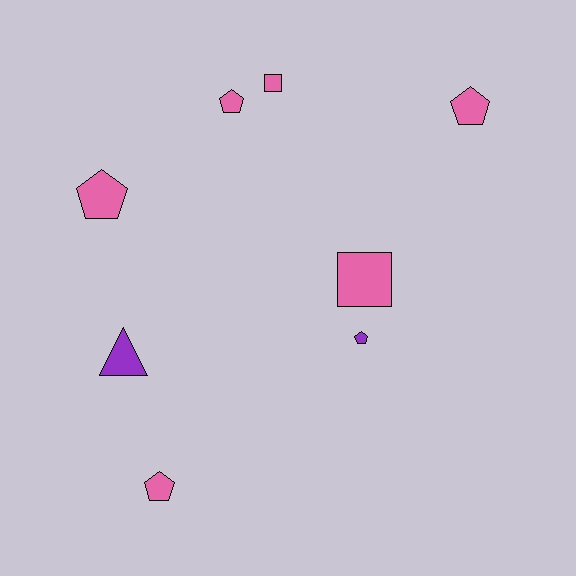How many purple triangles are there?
There is 1 purple triangle.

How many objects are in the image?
There are 8 objects.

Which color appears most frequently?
Pink, with 6 objects.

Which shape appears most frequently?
Pentagon, with 5 objects.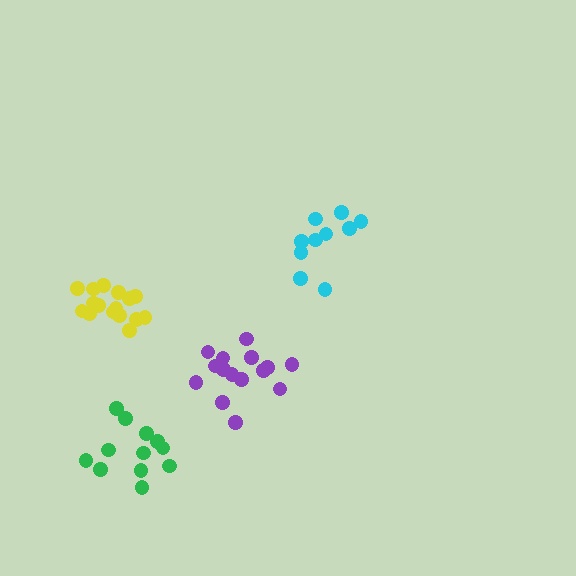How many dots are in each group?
Group 1: 15 dots, Group 2: 10 dots, Group 3: 16 dots, Group 4: 12 dots (53 total).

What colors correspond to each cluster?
The clusters are colored: purple, cyan, yellow, green.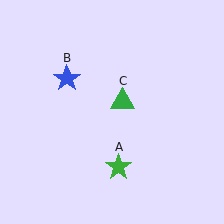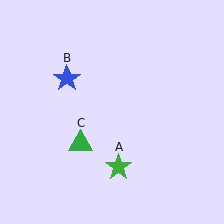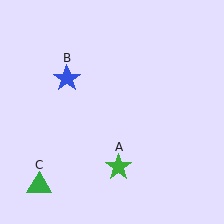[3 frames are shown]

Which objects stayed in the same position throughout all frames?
Green star (object A) and blue star (object B) remained stationary.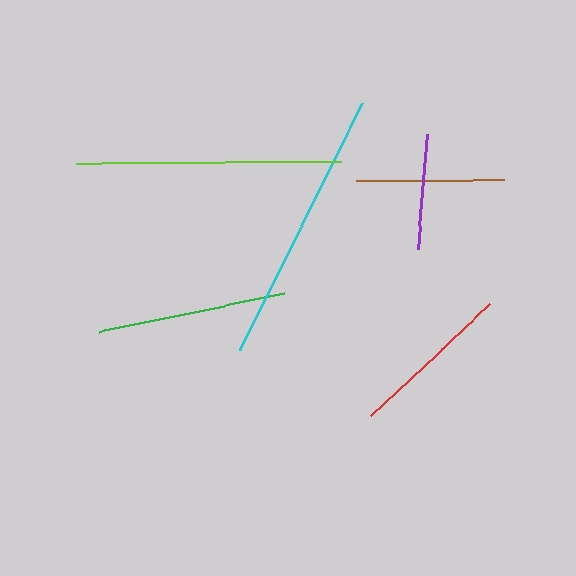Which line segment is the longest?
The cyan line is the longest at approximately 275 pixels.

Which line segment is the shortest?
The purple line is the shortest at approximately 116 pixels.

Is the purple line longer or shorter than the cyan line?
The cyan line is longer than the purple line.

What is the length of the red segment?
The red segment is approximately 164 pixels long.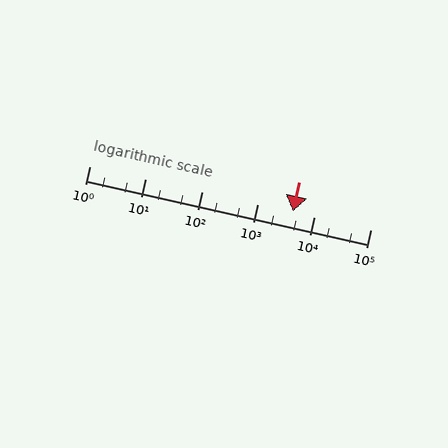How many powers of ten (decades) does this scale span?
The scale spans 5 decades, from 1 to 100000.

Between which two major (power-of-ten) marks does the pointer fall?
The pointer is between 1000 and 10000.